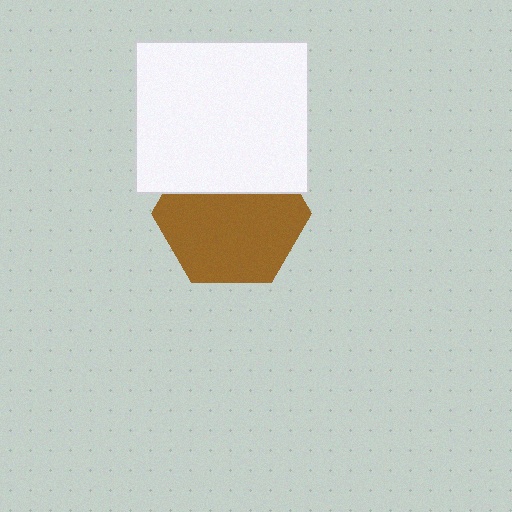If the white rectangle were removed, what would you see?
You would see the complete brown hexagon.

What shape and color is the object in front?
The object in front is a white rectangle.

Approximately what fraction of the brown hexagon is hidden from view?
Roughly 32% of the brown hexagon is hidden behind the white rectangle.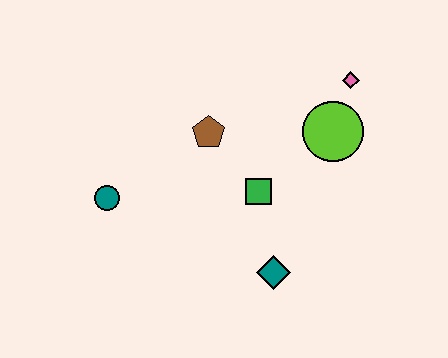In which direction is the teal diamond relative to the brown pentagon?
The teal diamond is below the brown pentagon.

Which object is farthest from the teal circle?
The pink diamond is farthest from the teal circle.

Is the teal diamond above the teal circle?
No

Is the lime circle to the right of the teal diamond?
Yes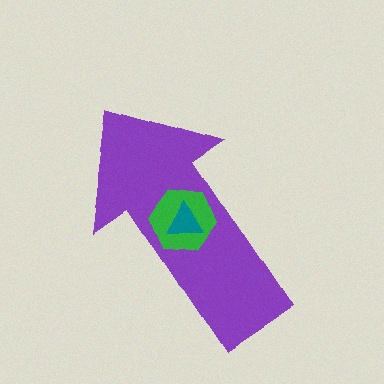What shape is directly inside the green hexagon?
The teal triangle.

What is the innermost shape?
The teal triangle.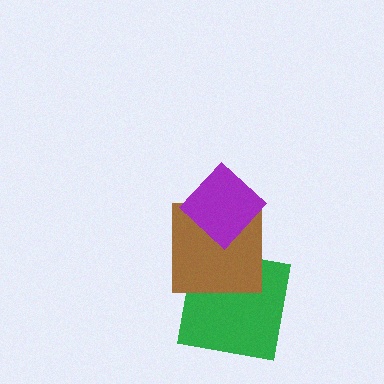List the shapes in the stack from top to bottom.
From top to bottom: the purple diamond, the brown square, the green square.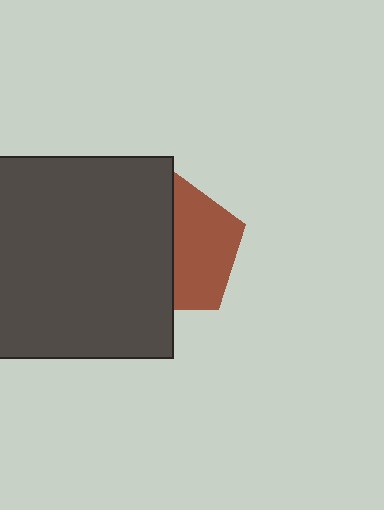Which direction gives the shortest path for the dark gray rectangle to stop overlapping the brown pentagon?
Moving left gives the shortest separation.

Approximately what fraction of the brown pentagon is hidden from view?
Roughly 50% of the brown pentagon is hidden behind the dark gray rectangle.